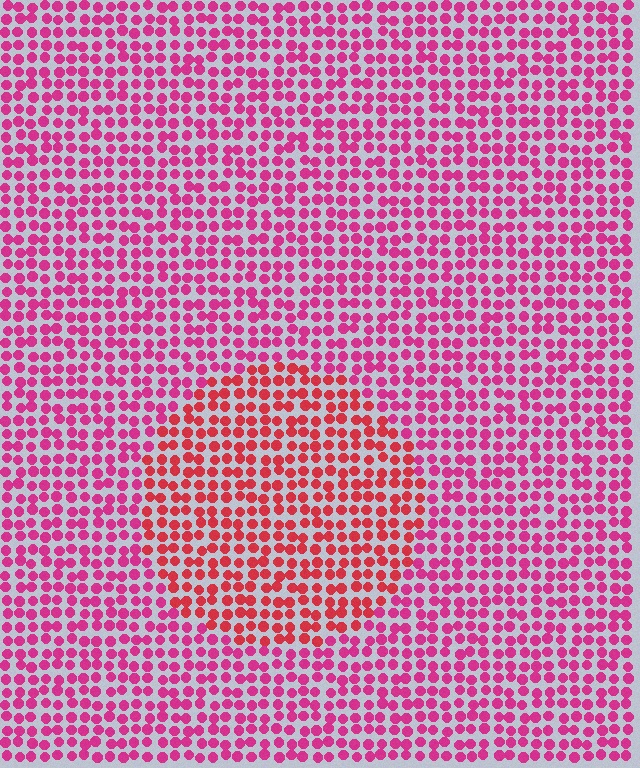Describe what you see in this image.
The image is filled with small magenta elements in a uniform arrangement. A circle-shaped region is visible where the elements are tinted to a slightly different hue, forming a subtle color boundary.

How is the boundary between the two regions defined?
The boundary is defined purely by a slight shift in hue (about 27 degrees). Spacing, size, and orientation are identical on both sides.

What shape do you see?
I see a circle.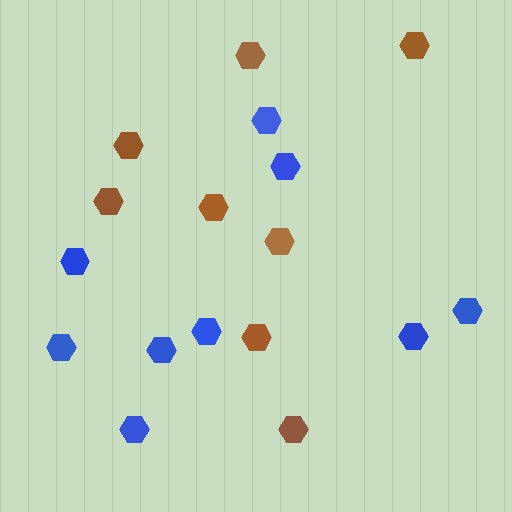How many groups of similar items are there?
There are 2 groups: one group of blue hexagons (9) and one group of brown hexagons (8).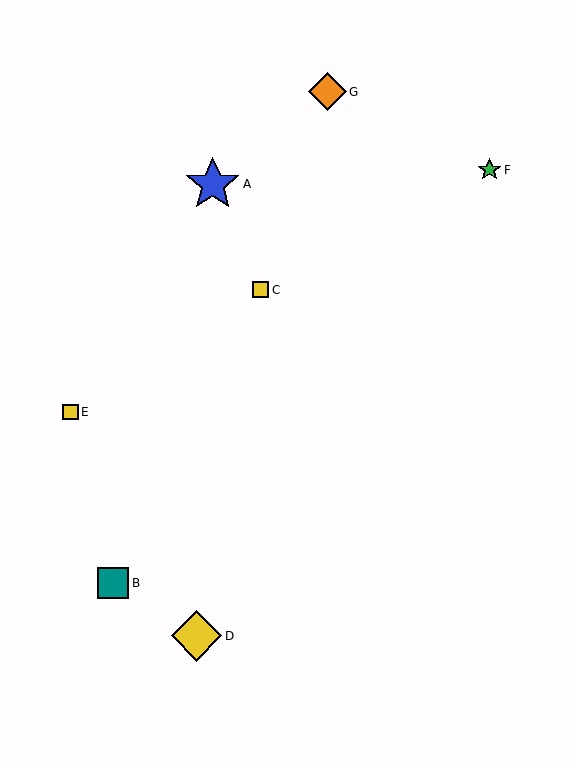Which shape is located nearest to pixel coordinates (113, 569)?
The teal square (labeled B) at (113, 583) is nearest to that location.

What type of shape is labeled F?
Shape F is a green star.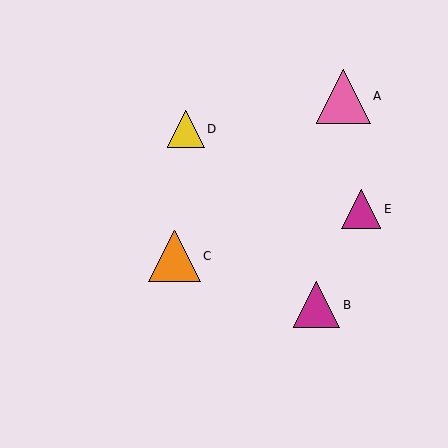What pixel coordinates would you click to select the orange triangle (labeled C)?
Click at (175, 256) to select the orange triangle C.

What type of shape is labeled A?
Shape A is a pink triangle.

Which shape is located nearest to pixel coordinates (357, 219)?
The magenta triangle (labeled E) at (361, 209) is nearest to that location.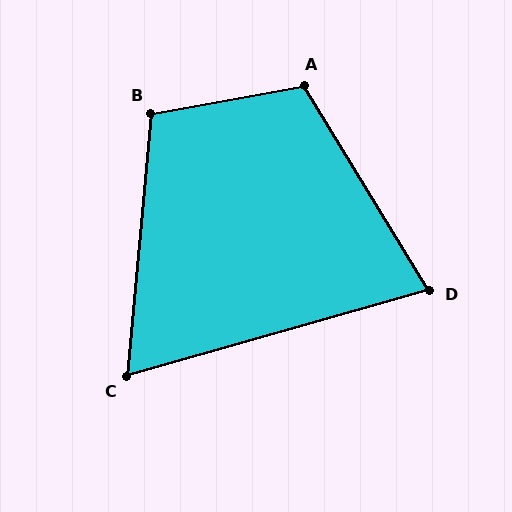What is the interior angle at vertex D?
Approximately 75 degrees (acute).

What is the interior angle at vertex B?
Approximately 105 degrees (obtuse).